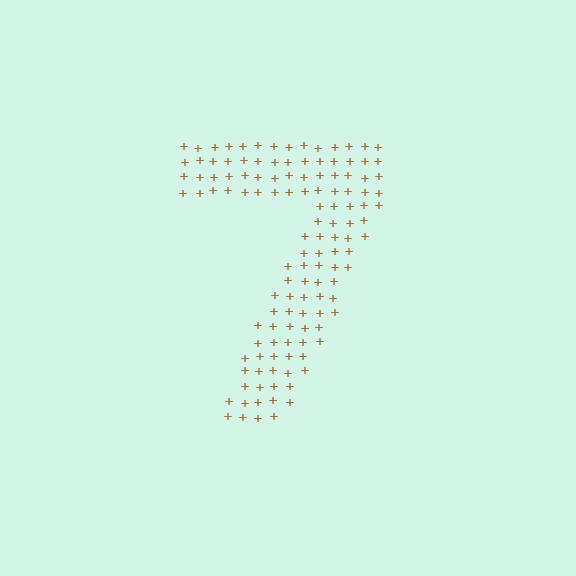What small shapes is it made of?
It is made of small plus signs.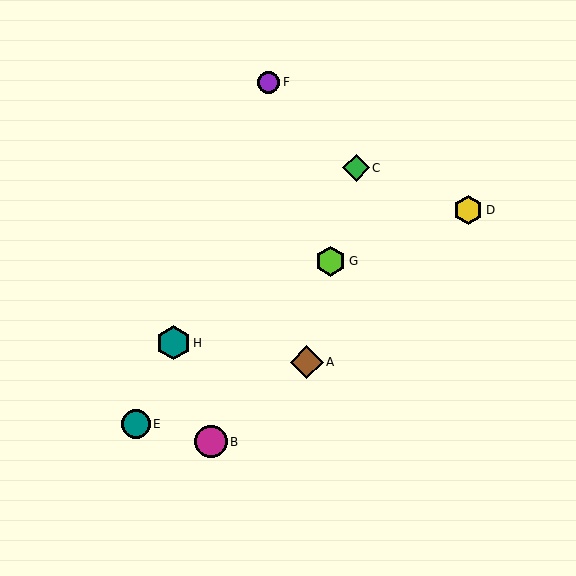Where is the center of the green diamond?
The center of the green diamond is at (356, 168).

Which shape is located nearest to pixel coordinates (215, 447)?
The magenta circle (labeled B) at (211, 442) is nearest to that location.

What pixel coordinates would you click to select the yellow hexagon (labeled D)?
Click at (468, 210) to select the yellow hexagon D.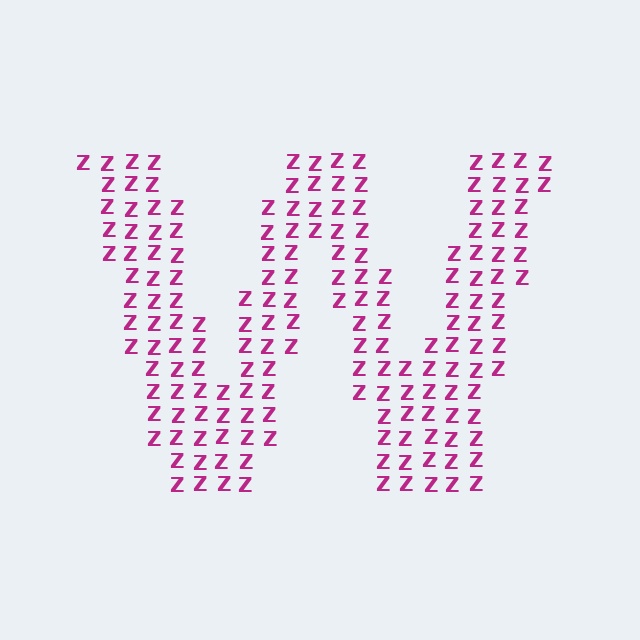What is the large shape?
The large shape is the letter W.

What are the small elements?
The small elements are letter Z's.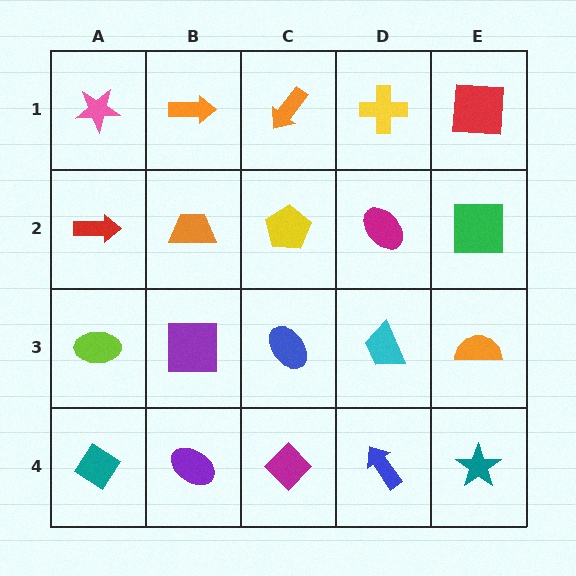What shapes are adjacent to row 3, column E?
A green square (row 2, column E), a teal star (row 4, column E), a cyan trapezoid (row 3, column D).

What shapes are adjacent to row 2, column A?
A pink star (row 1, column A), a lime ellipse (row 3, column A), an orange trapezoid (row 2, column B).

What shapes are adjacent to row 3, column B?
An orange trapezoid (row 2, column B), a purple ellipse (row 4, column B), a lime ellipse (row 3, column A), a blue ellipse (row 3, column C).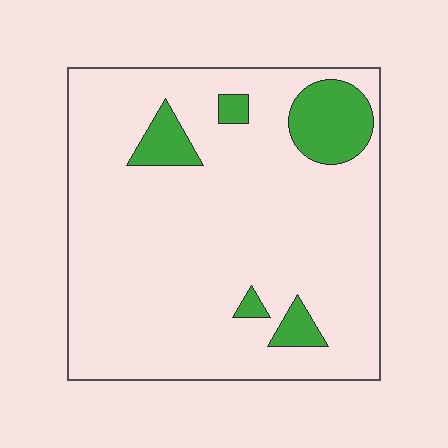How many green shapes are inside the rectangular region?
5.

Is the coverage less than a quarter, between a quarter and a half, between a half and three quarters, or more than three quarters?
Less than a quarter.